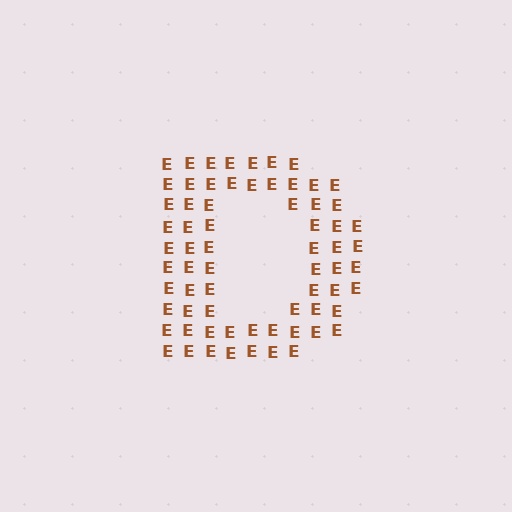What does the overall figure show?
The overall figure shows the letter D.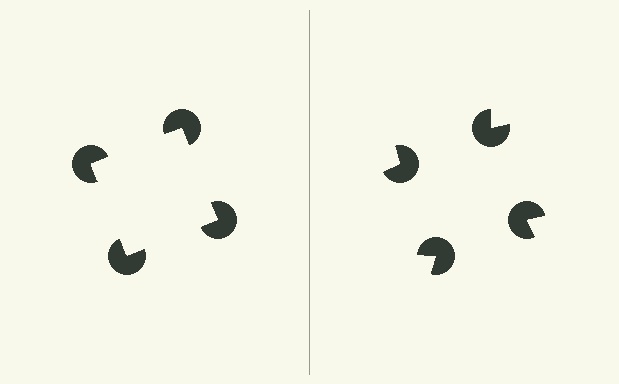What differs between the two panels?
The pac-man discs are positioned identically on both sides; only the wedge orientations differ. On the left they align to a square; on the right they are misaligned.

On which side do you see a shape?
An illusory square appears on the left side. On the right side the wedge cuts are rotated, so no coherent shape forms.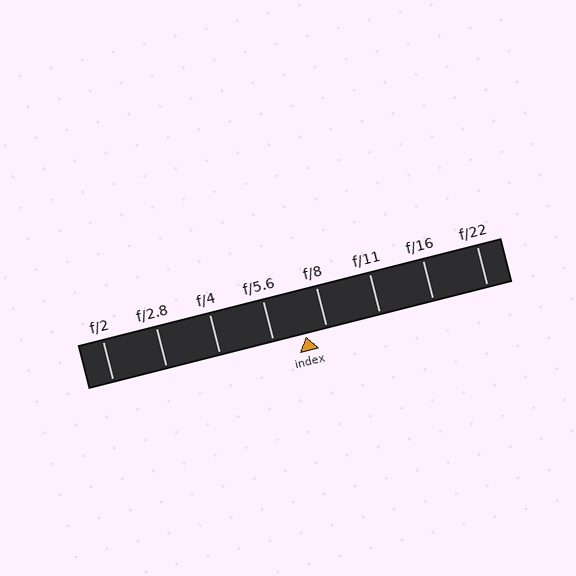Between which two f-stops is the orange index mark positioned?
The index mark is between f/5.6 and f/8.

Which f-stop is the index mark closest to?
The index mark is closest to f/8.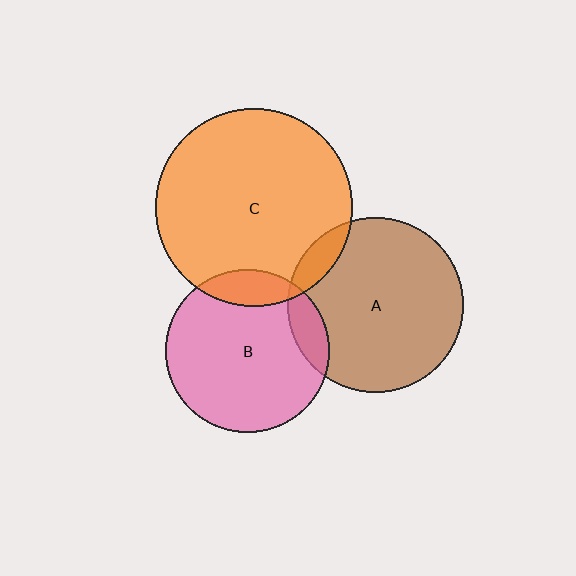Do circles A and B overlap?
Yes.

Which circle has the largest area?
Circle C (orange).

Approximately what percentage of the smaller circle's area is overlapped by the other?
Approximately 10%.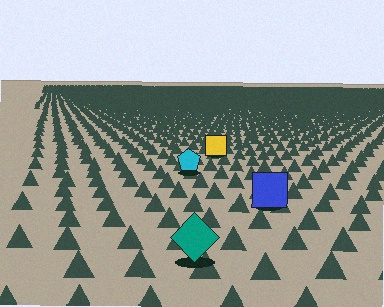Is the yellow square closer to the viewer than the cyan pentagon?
No. The cyan pentagon is closer — you can tell from the texture gradient: the ground texture is coarser near it.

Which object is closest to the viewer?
The teal diamond is closest. The texture marks near it are larger and more spread out.